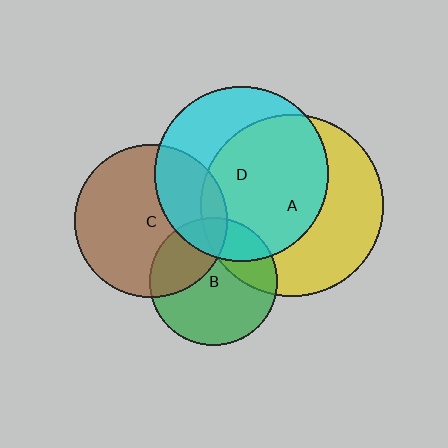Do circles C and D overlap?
Yes.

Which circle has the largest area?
Circle A (yellow).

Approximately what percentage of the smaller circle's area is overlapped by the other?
Approximately 30%.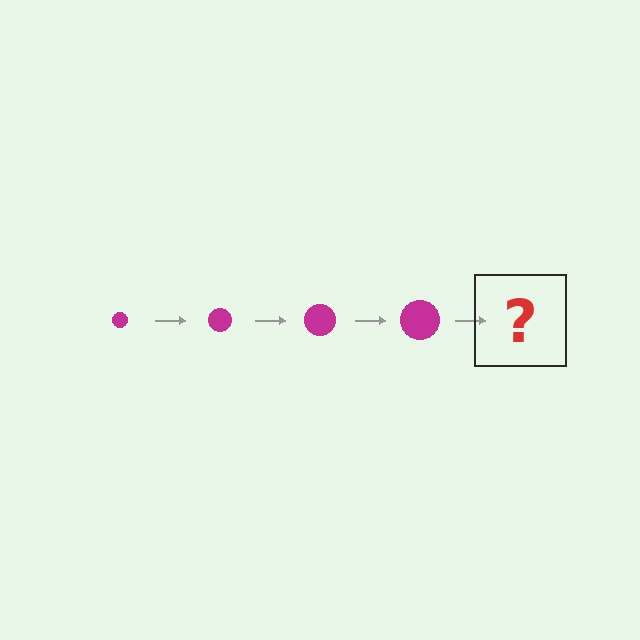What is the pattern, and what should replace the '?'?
The pattern is that the circle gets progressively larger each step. The '?' should be a magenta circle, larger than the previous one.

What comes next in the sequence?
The next element should be a magenta circle, larger than the previous one.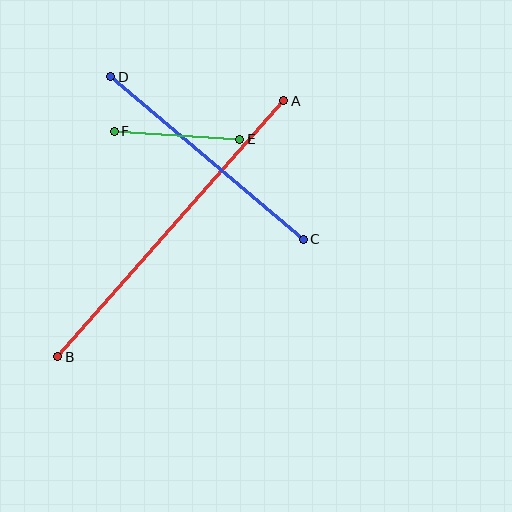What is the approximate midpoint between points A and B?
The midpoint is at approximately (171, 229) pixels.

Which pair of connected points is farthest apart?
Points A and B are farthest apart.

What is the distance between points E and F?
The distance is approximately 126 pixels.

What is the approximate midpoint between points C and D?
The midpoint is at approximately (207, 158) pixels.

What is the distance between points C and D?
The distance is approximately 252 pixels.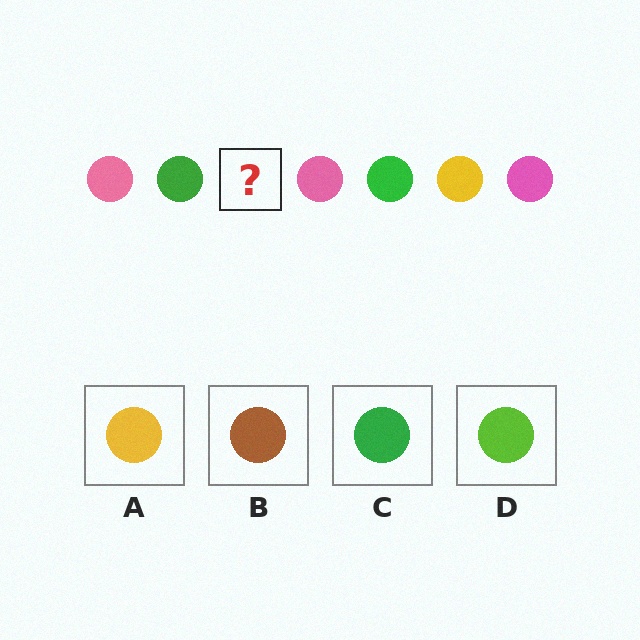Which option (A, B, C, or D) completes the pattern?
A.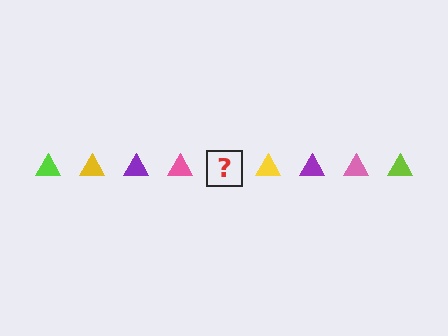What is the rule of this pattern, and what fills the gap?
The rule is that the pattern cycles through lime, yellow, purple, pink triangles. The gap should be filled with a lime triangle.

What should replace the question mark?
The question mark should be replaced with a lime triangle.